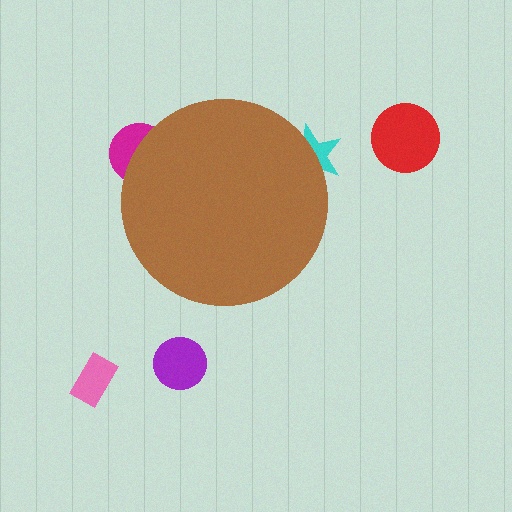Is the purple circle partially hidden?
No, the purple circle is fully visible.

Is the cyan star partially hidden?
Yes, the cyan star is partially hidden behind the brown circle.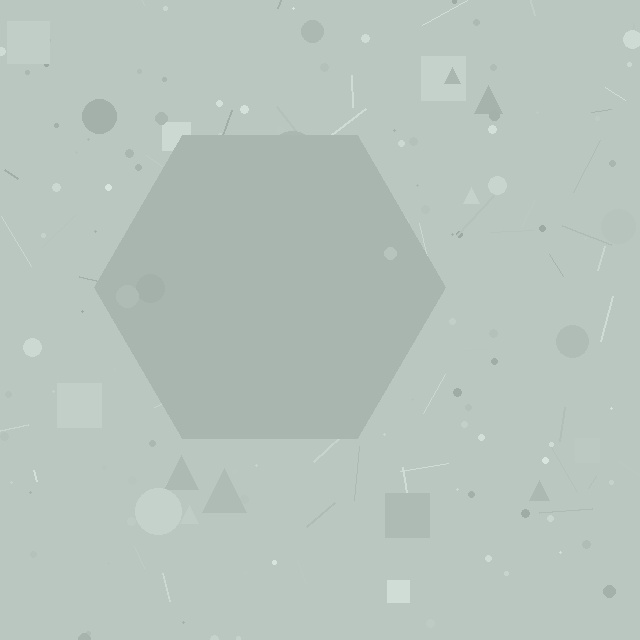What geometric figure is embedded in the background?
A hexagon is embedded in the background.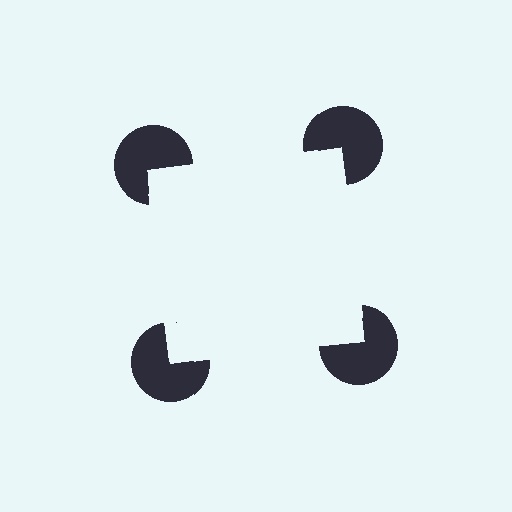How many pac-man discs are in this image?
There are 4 — one at each vertex of the illusory square.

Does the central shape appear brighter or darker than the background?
It typically appears slightly brighter than the background, even though no actual brightness change is drawn.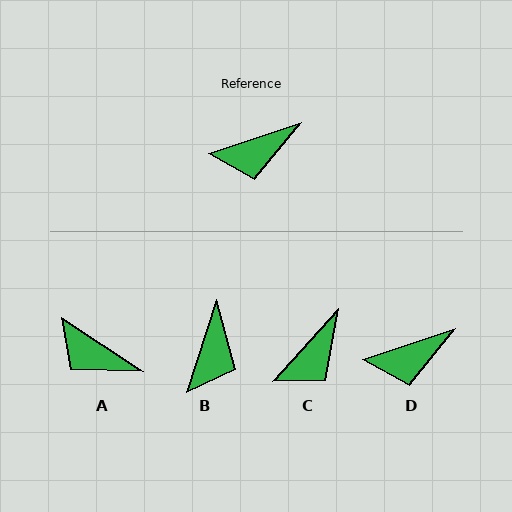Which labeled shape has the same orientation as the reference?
D.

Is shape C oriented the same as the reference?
No, it is off by about 30 degrees.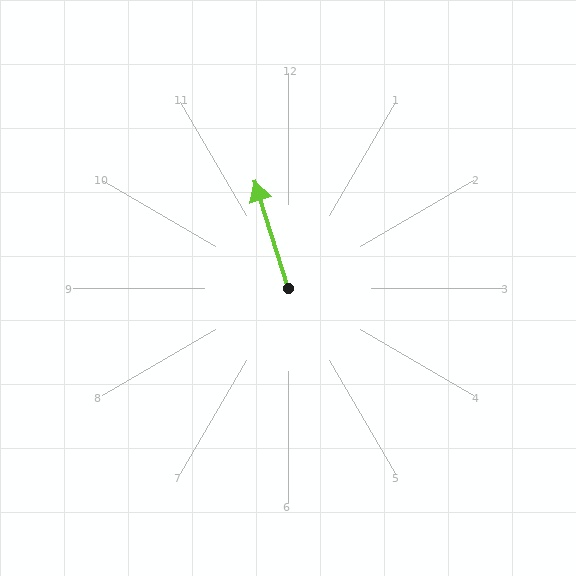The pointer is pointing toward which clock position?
Roughly 11 o'clock.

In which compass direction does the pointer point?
North.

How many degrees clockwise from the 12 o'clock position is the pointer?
Approximately 343 degrees.